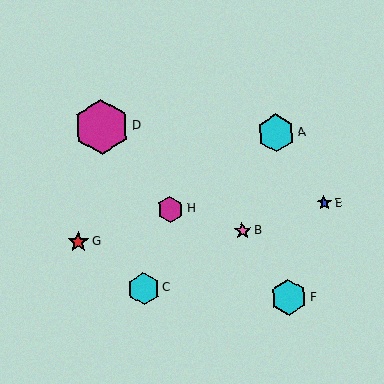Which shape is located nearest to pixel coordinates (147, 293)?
The cyan hexagon (labeled C) at (143, 289) is nearest to that location.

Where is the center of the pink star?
The center of the pink star is at (242, 231).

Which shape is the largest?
The magenta hexagon (labeled D) is the largest.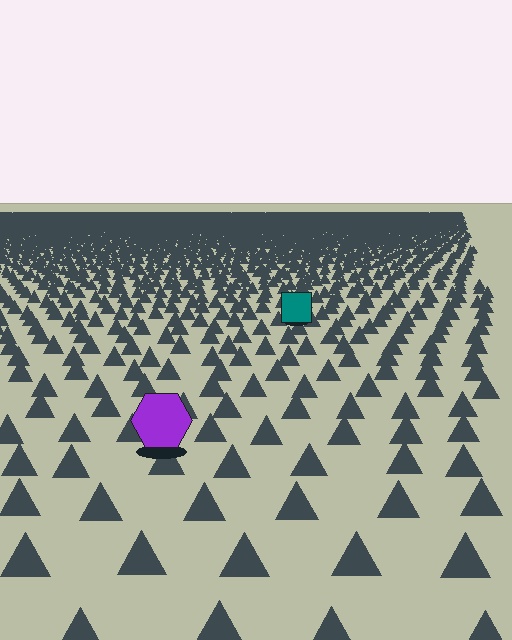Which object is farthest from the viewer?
The teal square is farthest from the viewer. It appears smaller and the ground texture around it is denser.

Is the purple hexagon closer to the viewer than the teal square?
Yes. The purple hexagon is closer — you can tell from the texture gradient: the ground texture is coarser near it.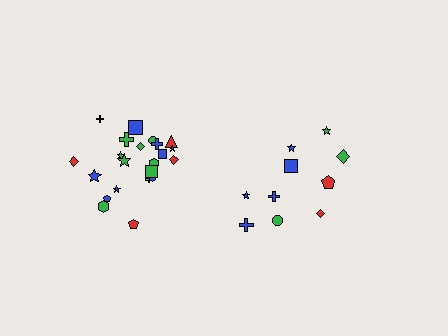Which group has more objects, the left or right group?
The left group.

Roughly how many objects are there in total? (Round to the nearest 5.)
Roughly 30 objects in total.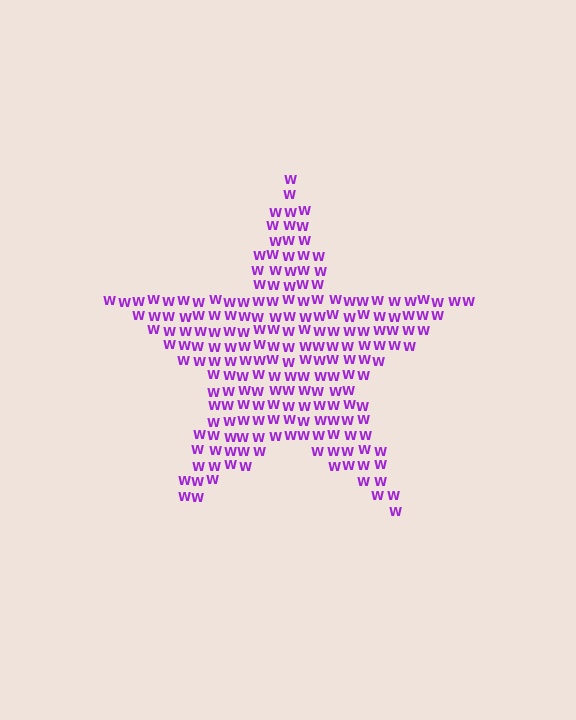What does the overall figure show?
The overall figure shows a star.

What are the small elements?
The small elements are letter W's.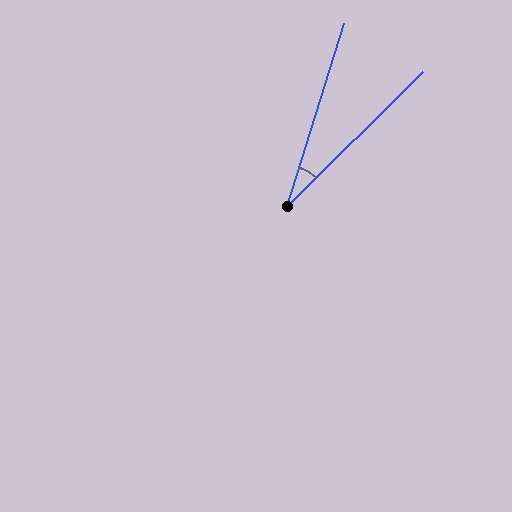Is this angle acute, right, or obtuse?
It is acute.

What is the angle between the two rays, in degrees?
Approximately 28 degrees.